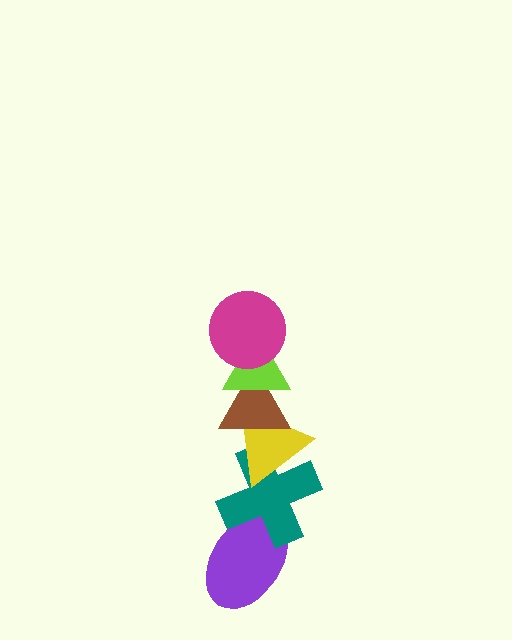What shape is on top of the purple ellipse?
The teal cross is on top of the purple ellipse.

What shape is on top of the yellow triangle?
The brown triangle is on top of the yellow triangle.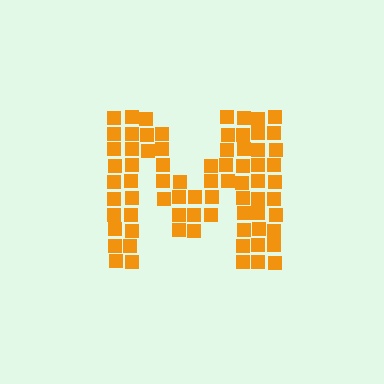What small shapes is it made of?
It is made of small squares.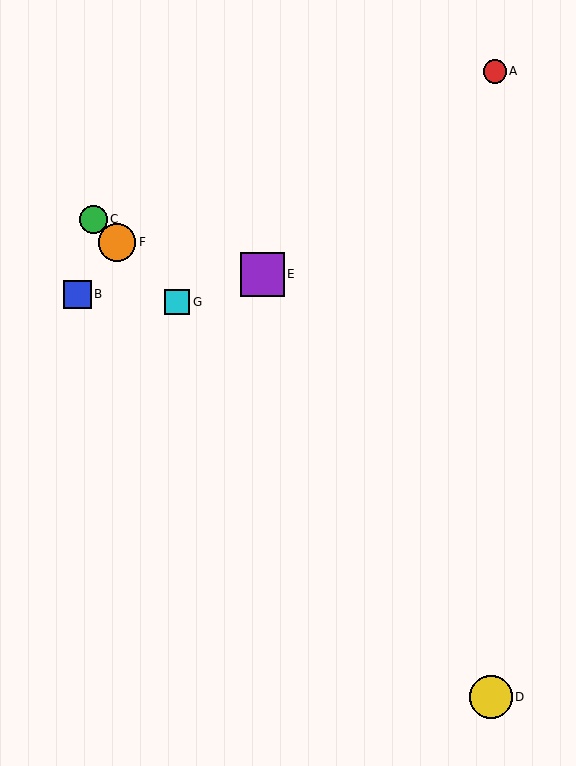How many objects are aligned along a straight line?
3 objects (C, F, G) are aligned along a straight line.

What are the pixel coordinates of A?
Object A is at (495, 71).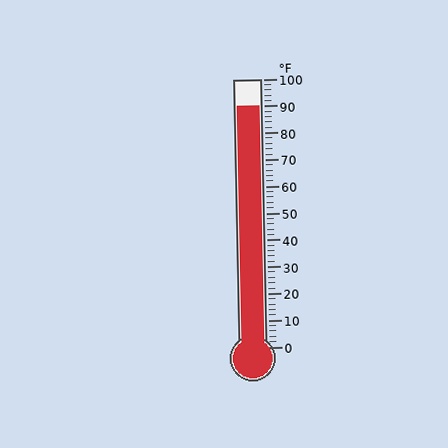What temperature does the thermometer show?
The thermometer shows approximately 90°F.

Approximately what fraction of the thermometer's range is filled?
The thermometer is filled to approximately 90% of its range.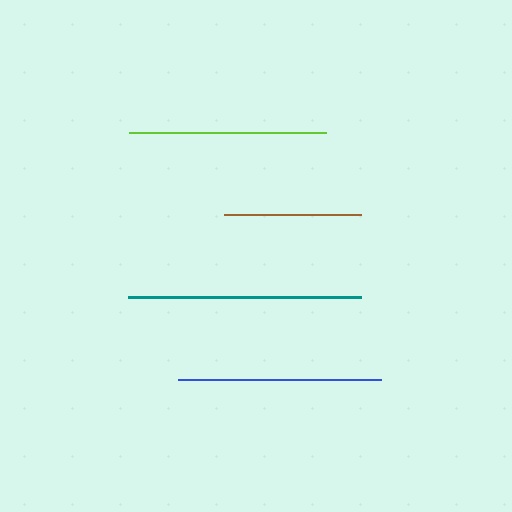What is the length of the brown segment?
The brown segment is approximately 137 pixels long.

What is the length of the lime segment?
The lime segment is approximately 197 pixels long.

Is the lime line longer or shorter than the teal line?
The teal line is longer than the lime line.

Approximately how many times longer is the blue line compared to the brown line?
The blue line is approximately 1.5 times the length of the brown line.